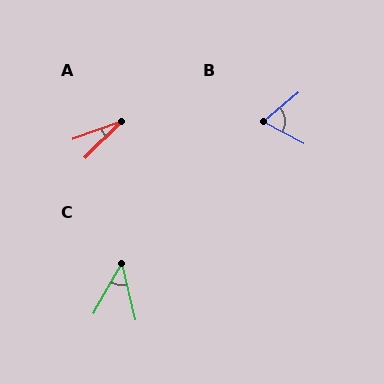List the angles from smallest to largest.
A (26°), C (43°), B (68°).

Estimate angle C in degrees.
Approximately 43 degrees.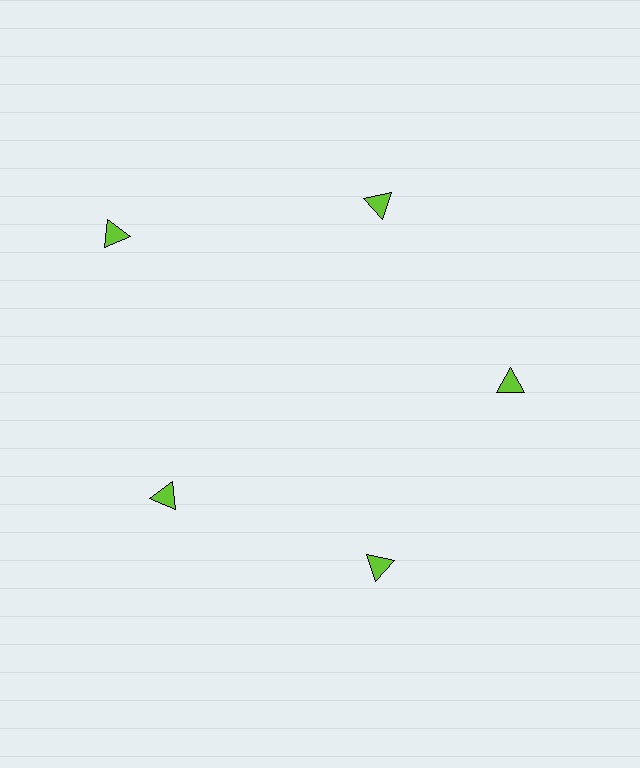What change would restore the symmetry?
The symmetry would be restored by moving it inward, back onto the ring so that all 5 triangles sit at equal angles and equal distance from the center.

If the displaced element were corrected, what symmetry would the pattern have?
It would have 5-fold rotational symmetry — the pattern would map onto itself every 72 degrees.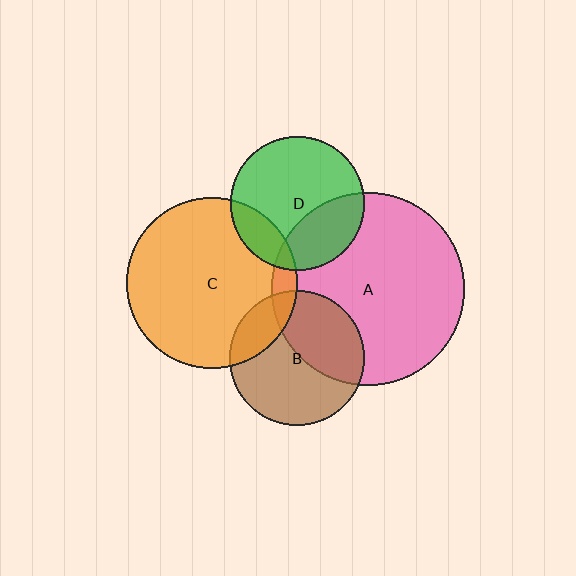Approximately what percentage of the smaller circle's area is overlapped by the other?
Approximately 5%.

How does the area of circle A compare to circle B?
Approximately 2.0 times.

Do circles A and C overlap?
Yes.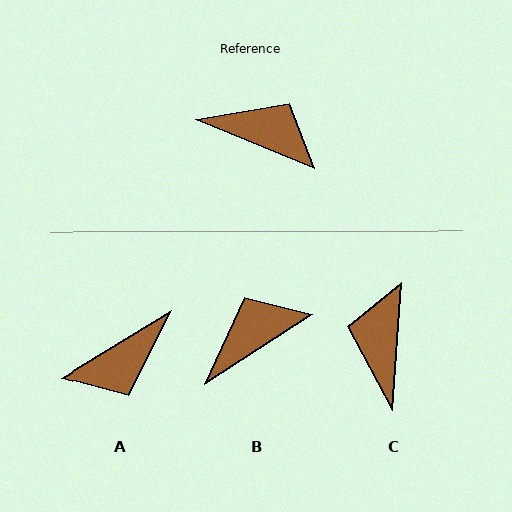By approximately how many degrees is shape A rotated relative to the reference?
Approximately 126 degrees clockwise.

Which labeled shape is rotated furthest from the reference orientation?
A, about 126 degrees away.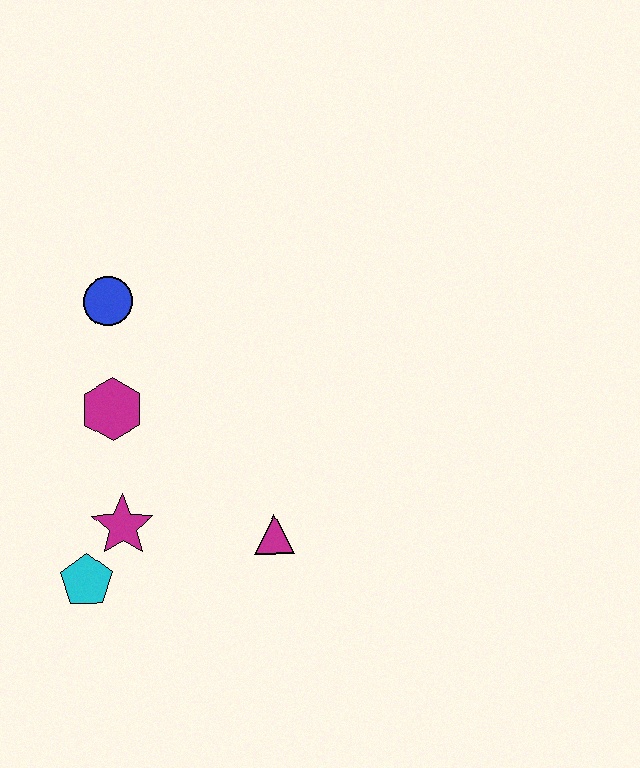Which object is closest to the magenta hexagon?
The blue circle is closest to the magenta hexagon.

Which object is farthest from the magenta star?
The blue circle is farthest from the magenta star.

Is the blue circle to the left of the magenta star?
Yes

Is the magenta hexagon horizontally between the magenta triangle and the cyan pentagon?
Yes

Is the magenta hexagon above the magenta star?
Yes